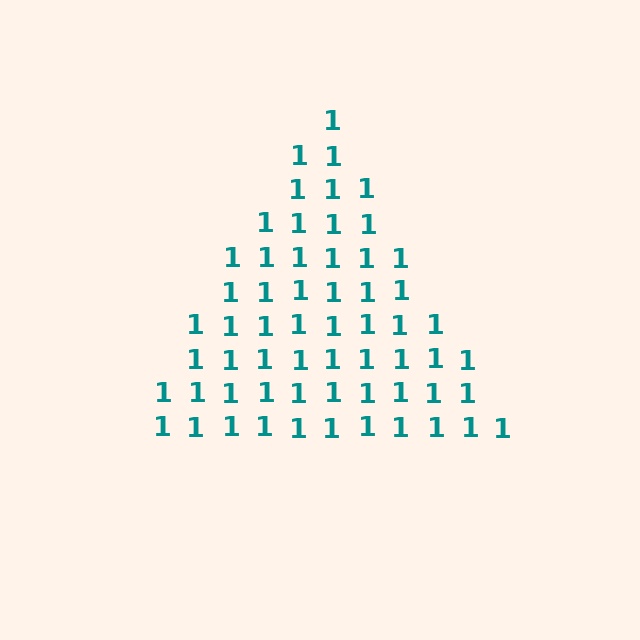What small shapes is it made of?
It is made of small digit 1's.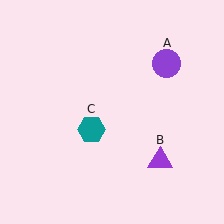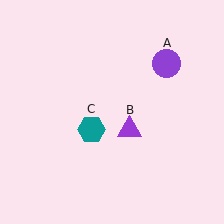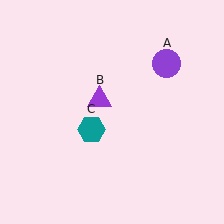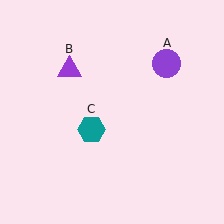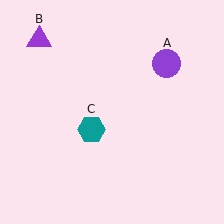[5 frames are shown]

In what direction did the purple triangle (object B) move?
The purple triangle (object B) moved up and to the left.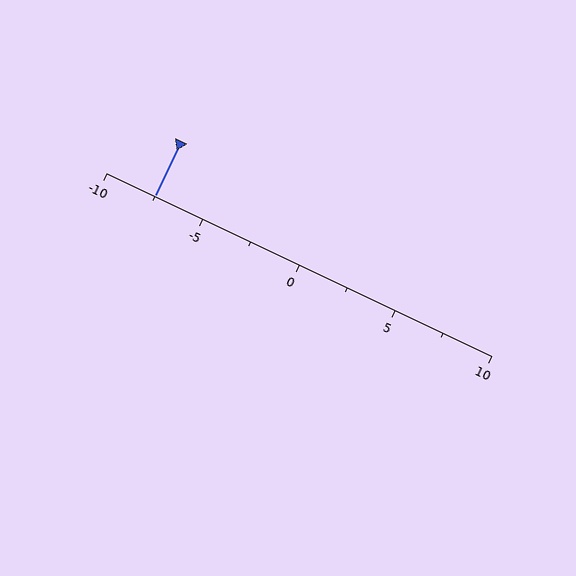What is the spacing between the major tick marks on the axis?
The major ticks are spaced 5 apart.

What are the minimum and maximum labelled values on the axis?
The axis runs from -10 to 10.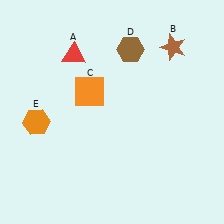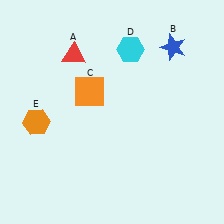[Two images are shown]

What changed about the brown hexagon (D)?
In Image 1, D is brown. In Image 2, it changed to cyan.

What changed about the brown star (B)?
In Image 1, B is brown. In Image 2, it changed to blue.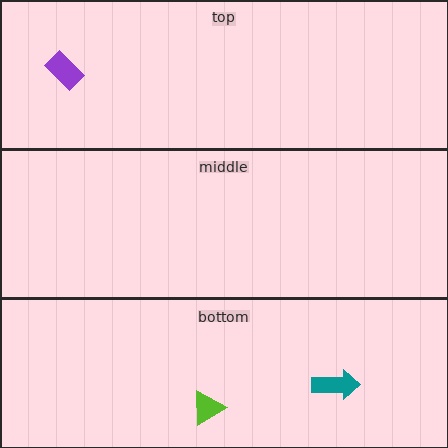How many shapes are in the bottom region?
2.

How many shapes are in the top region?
1.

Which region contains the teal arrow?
The bottom region.